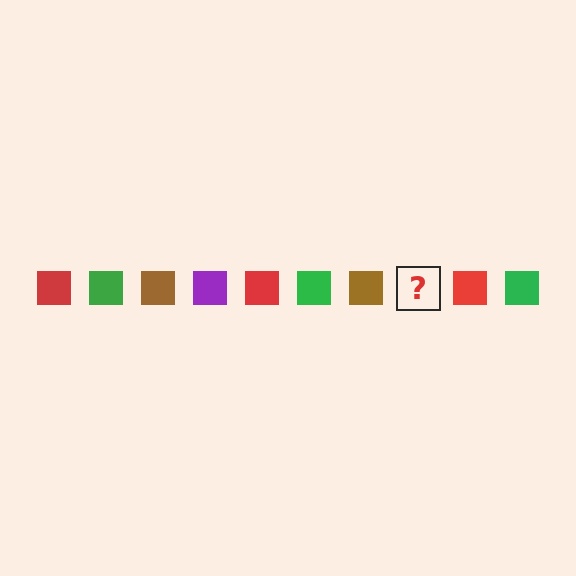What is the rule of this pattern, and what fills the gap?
The rule is that the pattern cycles through red, green, brown, purple squares. The gap should be filled with a purple square.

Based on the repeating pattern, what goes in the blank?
The blank should be a purple square.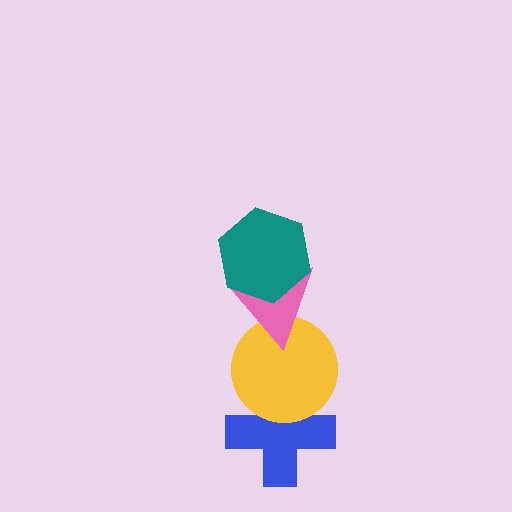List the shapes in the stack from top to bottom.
From top to bottom: the teal hexagon, the pink triangle, the yellow circle, the blue cross.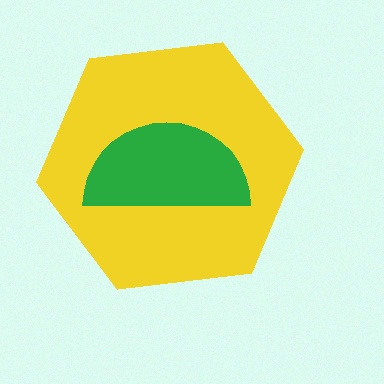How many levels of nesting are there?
2.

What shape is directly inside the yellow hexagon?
The green semicircle.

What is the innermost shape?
The green semicircle.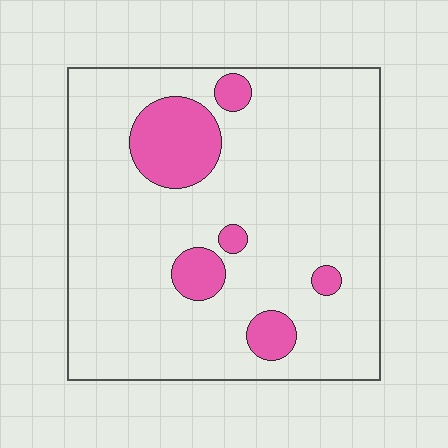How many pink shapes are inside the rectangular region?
6.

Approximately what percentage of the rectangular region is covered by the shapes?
Approximately 15%.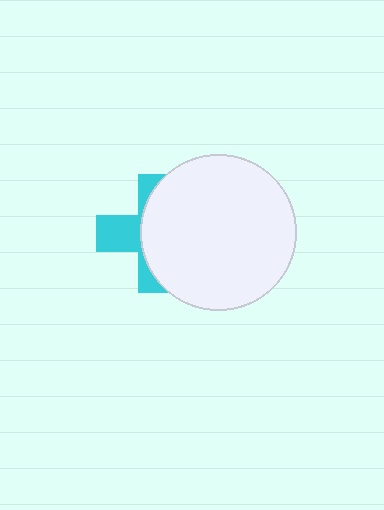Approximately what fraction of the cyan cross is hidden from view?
Roughly 61% of the cyan cross is hidden behind the white circle.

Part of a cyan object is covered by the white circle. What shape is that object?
It is a cross.